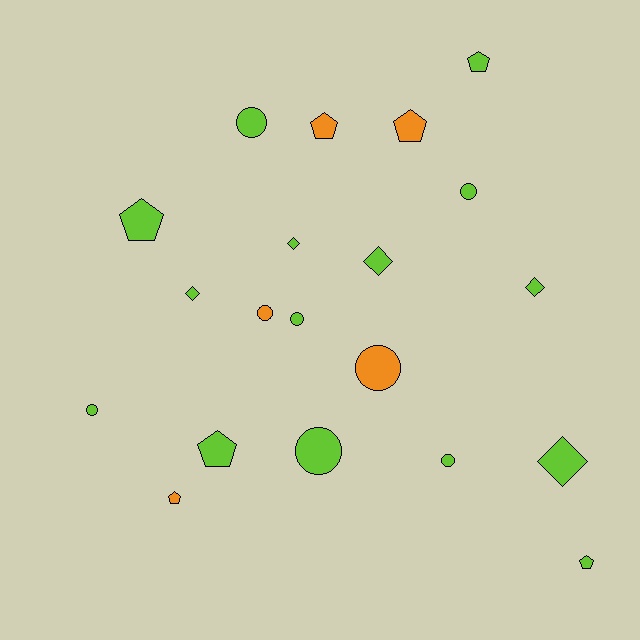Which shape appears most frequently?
Circle, with 8 objects.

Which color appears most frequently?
Lime, with 15 objects.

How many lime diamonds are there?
There are 5 lime diamonds.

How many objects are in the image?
There are 20 objects.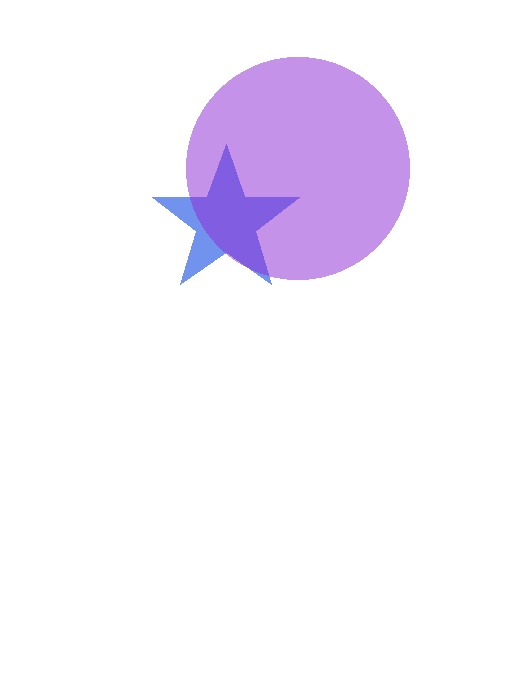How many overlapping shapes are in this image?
There are 2 overlapping shapes in the image.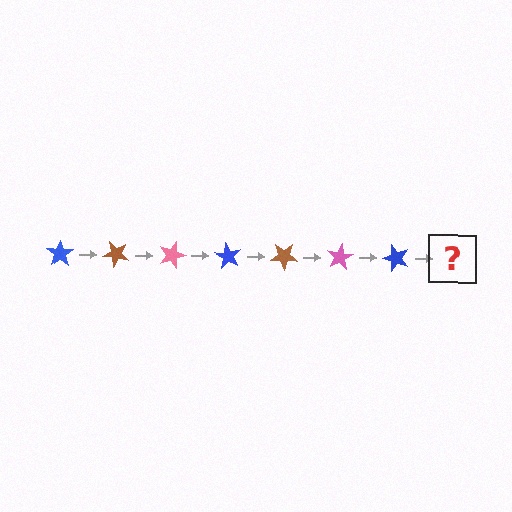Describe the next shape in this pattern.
It should be a brown star, rotated 315 degrees from the start.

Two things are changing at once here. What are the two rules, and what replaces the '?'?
The two rules are that it rotates 45 degrees each step and the color cycles through blue, brown, and pink. The '?' should be a brown star, rotated 315 degrees from the start.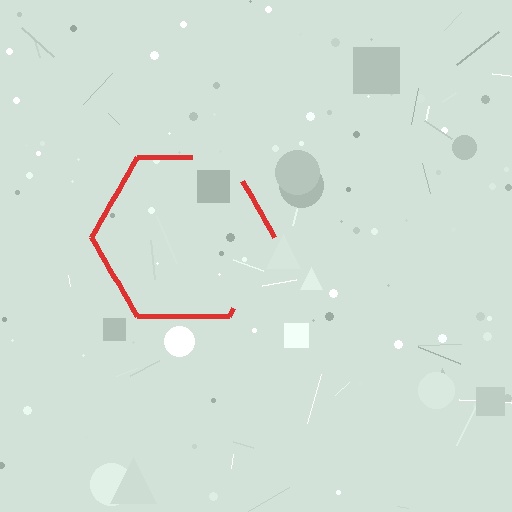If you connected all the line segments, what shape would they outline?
They would outline a hexagon.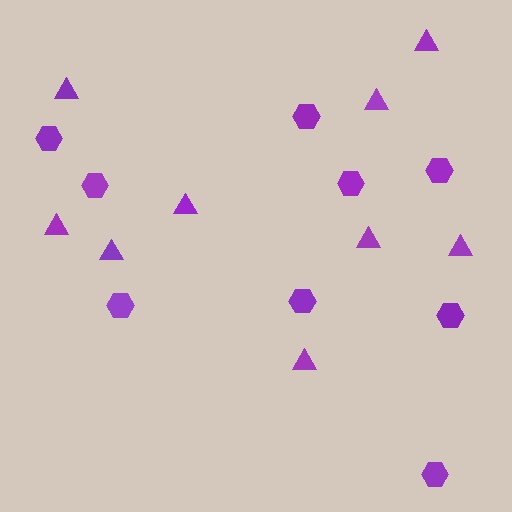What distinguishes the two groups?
There are 2 groups: one group of triangles (9) and one group of hexagons (9).